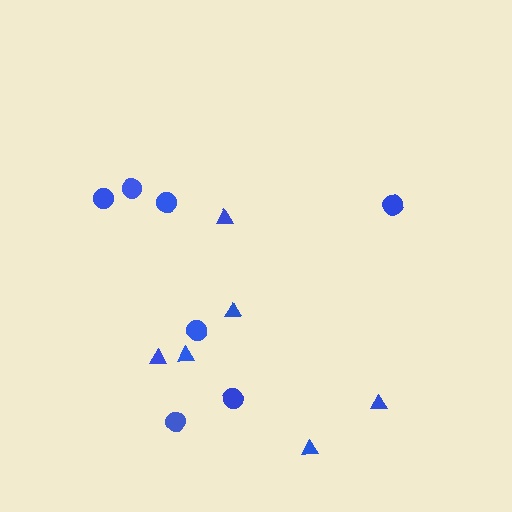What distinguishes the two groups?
There are 2 groups: one group of triangles (6) and one group of circles (7).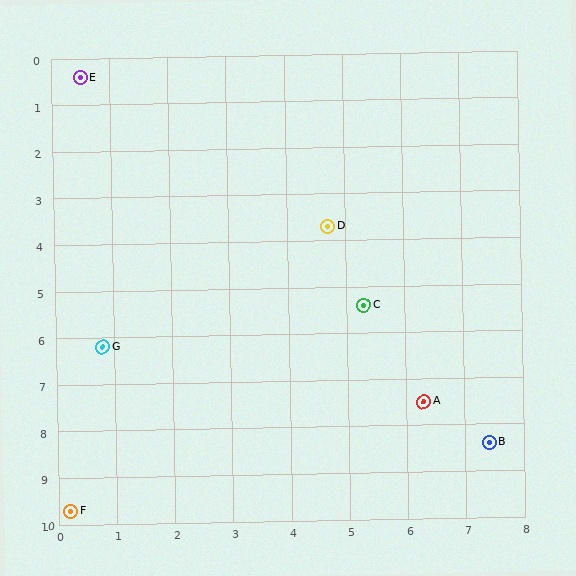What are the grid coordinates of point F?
Point F is at approximately (0.2, 9.7).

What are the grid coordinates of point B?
Point B is at approximately (7.4, 8.4).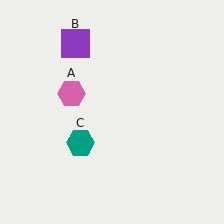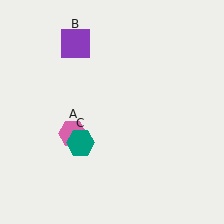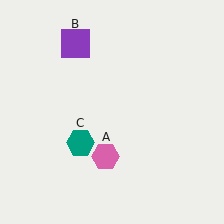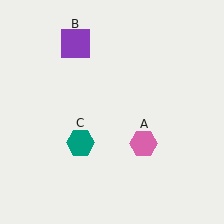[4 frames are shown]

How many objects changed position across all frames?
1 object changed position: pink hexagon (object A).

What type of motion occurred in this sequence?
The pink hexagon (object A) rotated counterclockwise around the center of the scene.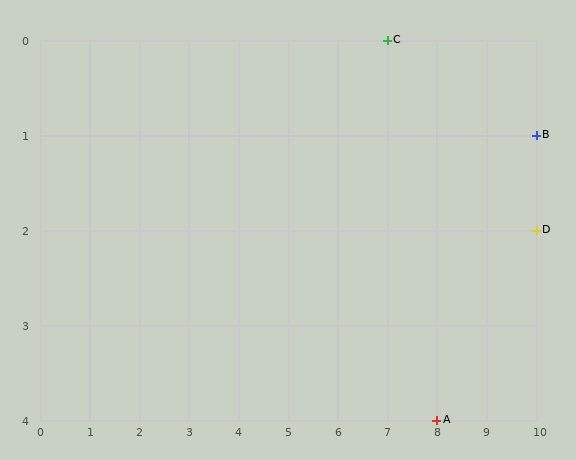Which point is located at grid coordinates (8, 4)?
Point A is at (8, 4).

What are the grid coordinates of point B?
Point B is at grid coordinates (10, 1).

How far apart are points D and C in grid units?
Points D and C are 3 columns and 2 rows apart (about 3.6 grid units diagonally).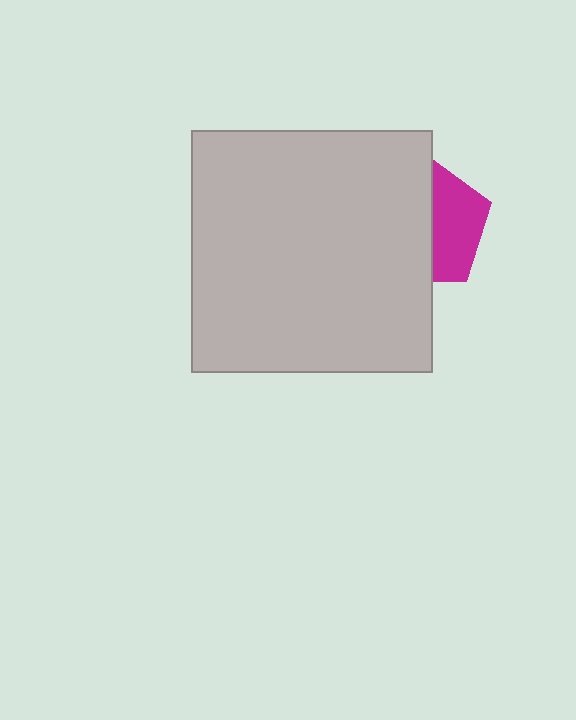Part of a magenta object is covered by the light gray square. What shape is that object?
It is a pentagon.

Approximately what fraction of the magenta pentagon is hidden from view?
Roughly 59% of the magenta pentagon is hidden behind the light gray square.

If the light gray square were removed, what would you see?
You would see the complete magenta pentagon.